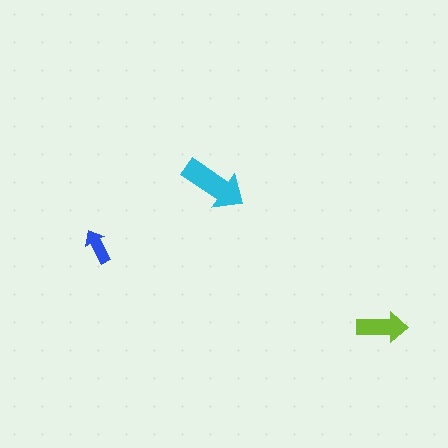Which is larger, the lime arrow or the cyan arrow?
The cyan one.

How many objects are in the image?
There are 3 objects in the image.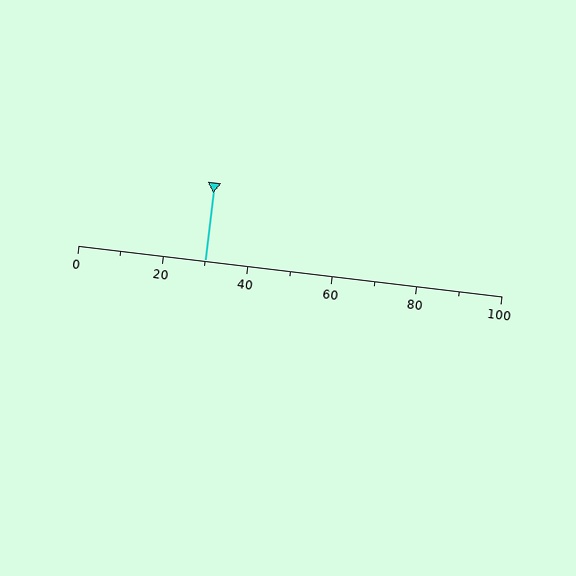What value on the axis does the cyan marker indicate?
The marker indicates approximately 30.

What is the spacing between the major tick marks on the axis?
The major ticks are spaced 20 apart.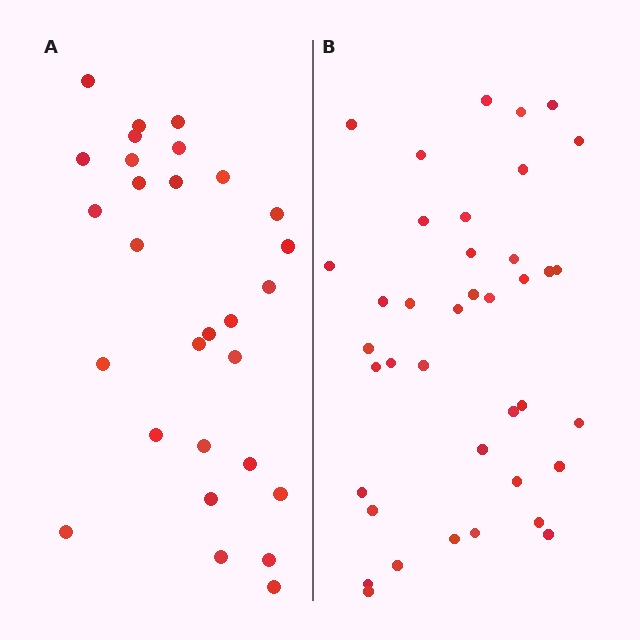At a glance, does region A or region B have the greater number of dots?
Region B (the right region) has more dots.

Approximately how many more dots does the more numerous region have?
Region B has roughly 10 or so more dots than region A.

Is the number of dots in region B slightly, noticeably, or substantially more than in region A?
Region B has noticeably more, but not dramatically so. The ratio is roughly 1.3 to 1.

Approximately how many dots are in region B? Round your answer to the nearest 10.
About 40 dots. (The exact count is 39, which rounds to 40.)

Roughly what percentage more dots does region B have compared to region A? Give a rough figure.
About 35% more.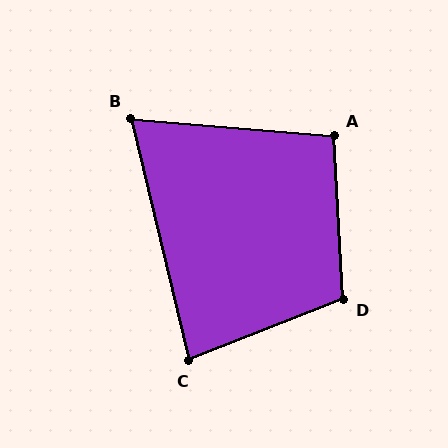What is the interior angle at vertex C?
Approximately 82 degrees (acute).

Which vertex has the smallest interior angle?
B, at approximately 72 degrees.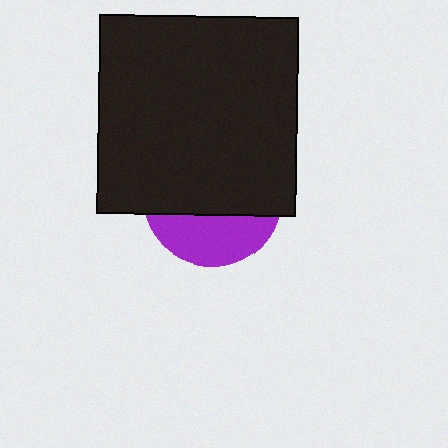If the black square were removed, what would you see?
You would see the complete purple circle.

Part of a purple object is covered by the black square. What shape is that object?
It is a circle.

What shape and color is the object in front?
The object in front is a black square.